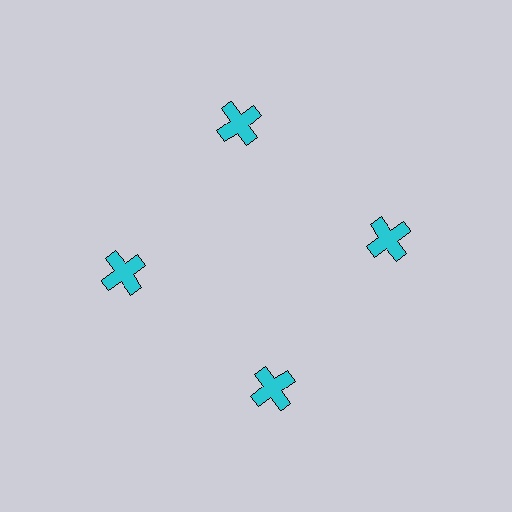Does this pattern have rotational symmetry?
Yes, this pattern has 4-fold rotational symmetry. It looks the same after rotating 90 degrees around the center.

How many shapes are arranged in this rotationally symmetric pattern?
There are 4 shapes, arranged in 4 groups of 1.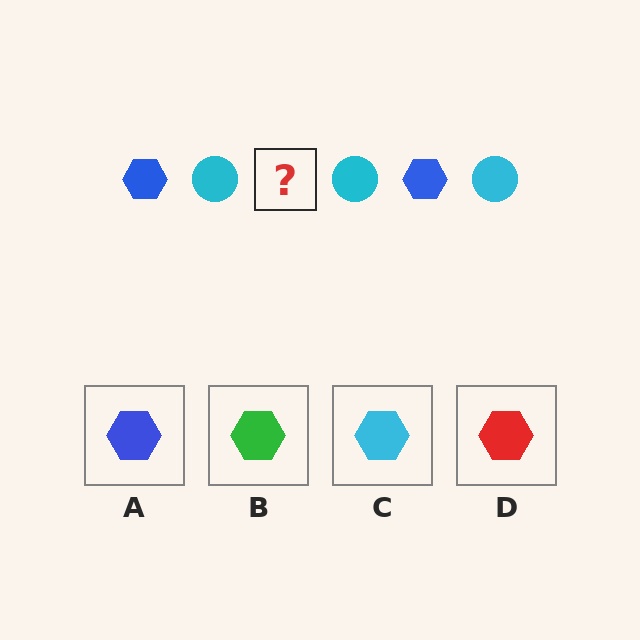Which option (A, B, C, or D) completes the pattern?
A.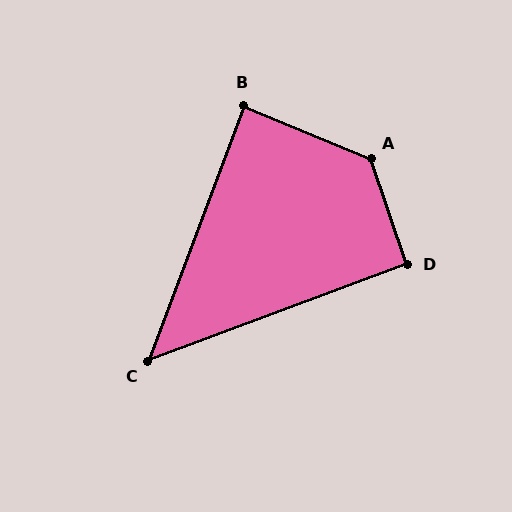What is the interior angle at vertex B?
Approximately 88 degrees (approximately right).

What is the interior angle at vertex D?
Approximately 92 degrees (approximately right).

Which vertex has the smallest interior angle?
C, at approximately 49 degrees.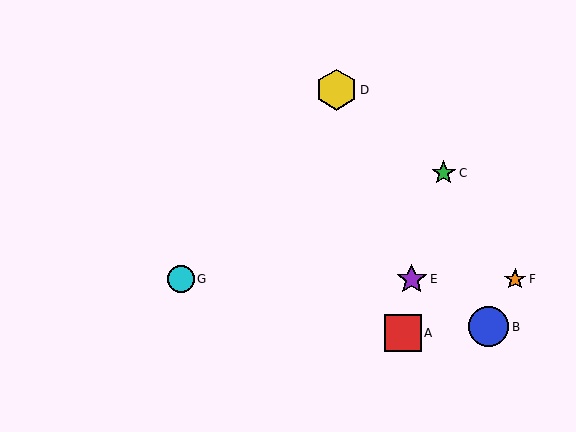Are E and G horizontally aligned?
Yes, both are at y≈279.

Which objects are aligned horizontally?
Objects E, F, G are aligned horizontally.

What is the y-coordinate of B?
Object B is at y≈327.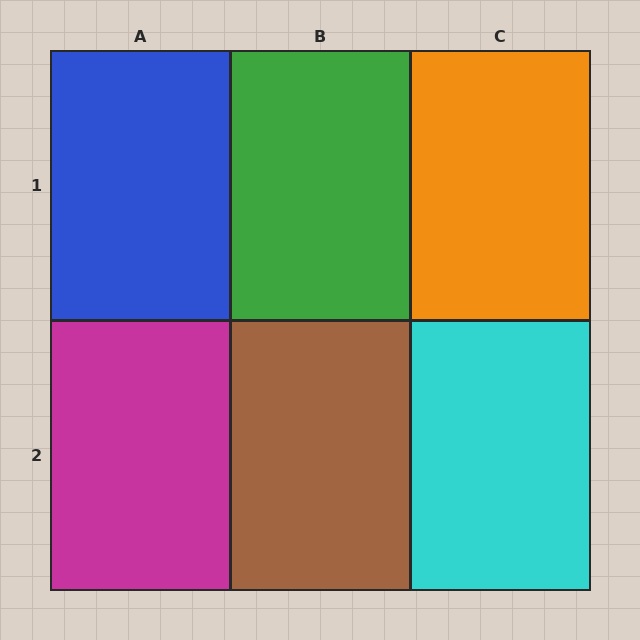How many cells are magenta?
1 cell is magenta.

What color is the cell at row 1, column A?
Blue.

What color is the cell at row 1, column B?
Green.